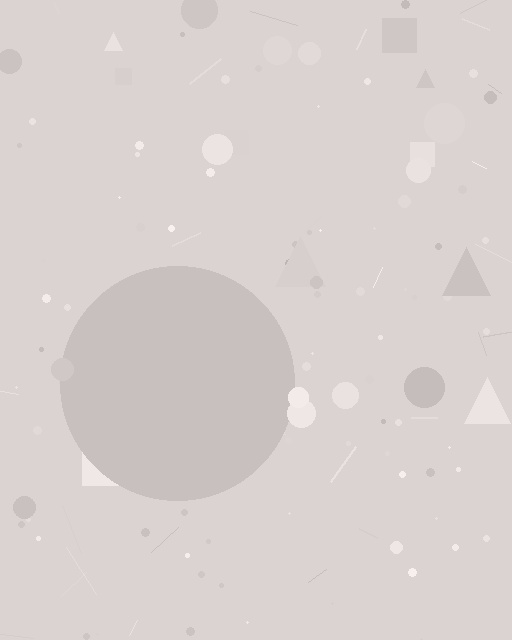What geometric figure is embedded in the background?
A circle is embedded in the background.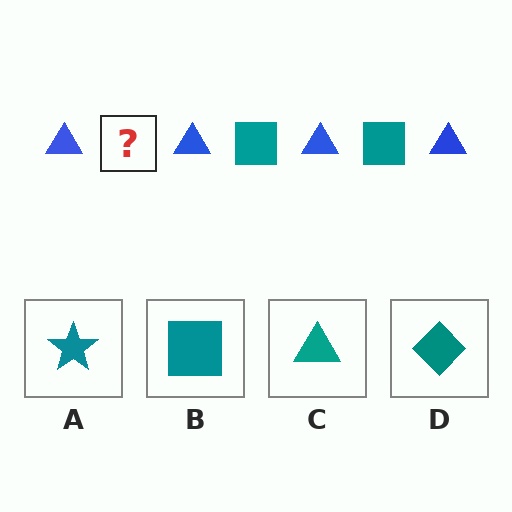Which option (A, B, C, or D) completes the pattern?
B.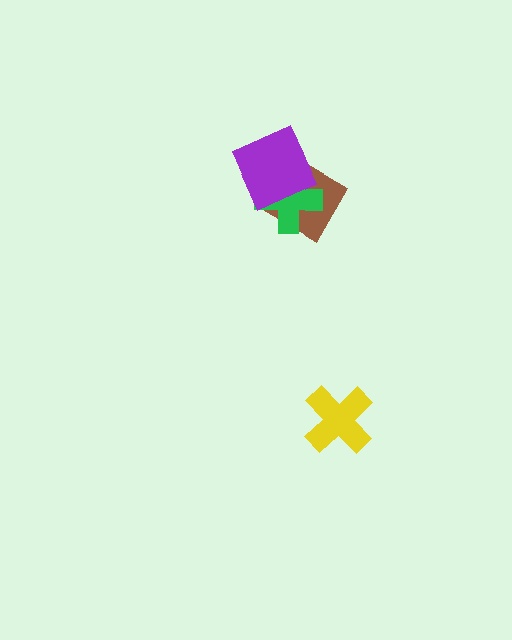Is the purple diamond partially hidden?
No, no other shape covers it.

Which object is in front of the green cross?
The purple diamond is in front of the green cross.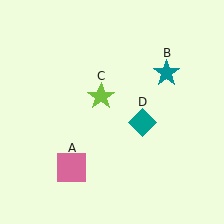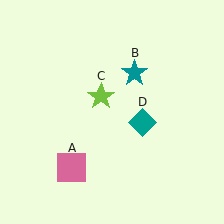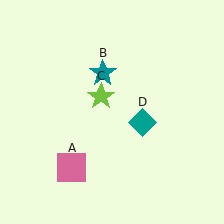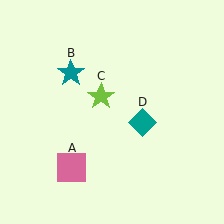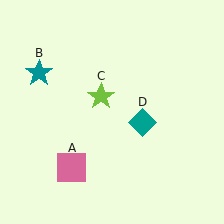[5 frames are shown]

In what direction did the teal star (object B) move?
The teal star (object B) moved left.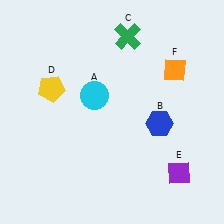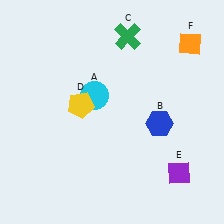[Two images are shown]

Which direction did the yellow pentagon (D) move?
The yellow pentagon (D) moved right.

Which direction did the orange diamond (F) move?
The orange diamond (F) moved up.